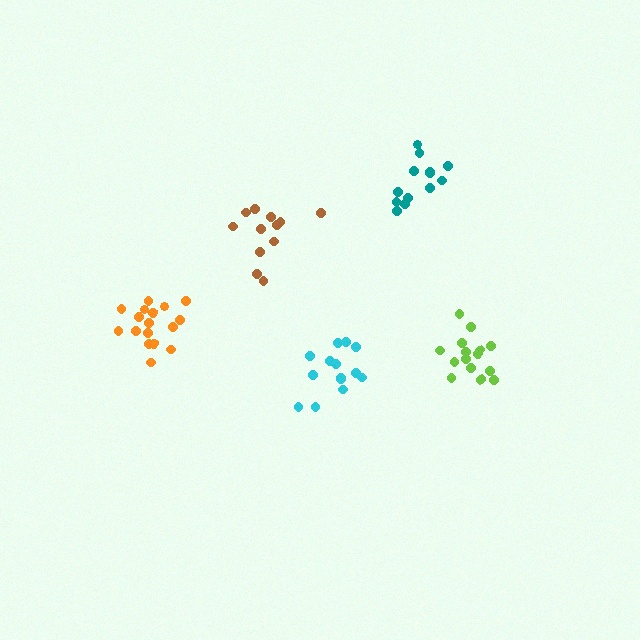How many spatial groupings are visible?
There are 5 spatial groupings.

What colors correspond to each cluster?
The clusters are colored: cyan, teal, orange, lime, brown.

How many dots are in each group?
Group 1: 14 dots, Group 2: 13 dots, Group 3: 17 dots, Group 4: 16 dots, Group 5: 12 dots (72 total).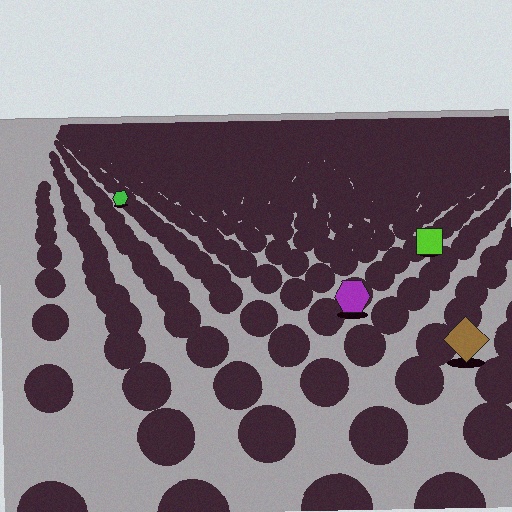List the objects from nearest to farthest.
From nearest to farthest: the brown diamond, the purple hexagon, the lime square, the green hexagon.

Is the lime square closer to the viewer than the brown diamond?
No. The brown diamond is closer — you can tell from the texture gradient: the ground texture is coarser near it.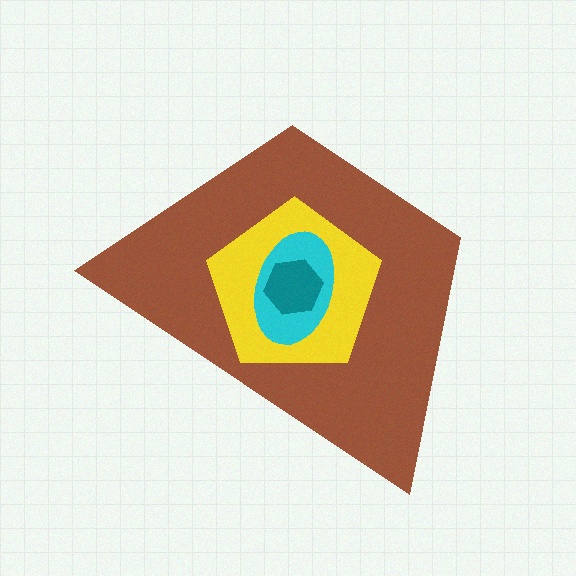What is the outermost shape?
The brown trapezoid.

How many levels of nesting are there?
4.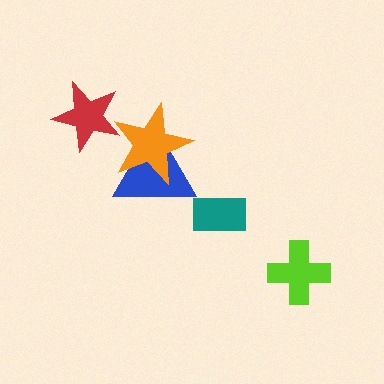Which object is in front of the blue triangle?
The orange star is in front of the blue triangle.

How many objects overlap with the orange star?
2 objects overlap with the orange star.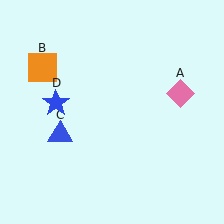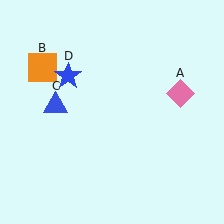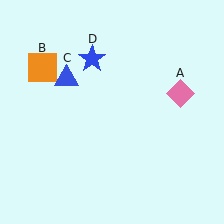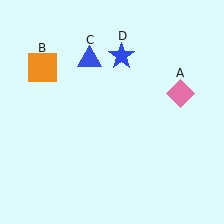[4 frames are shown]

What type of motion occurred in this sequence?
The blue triangle (object C), blue star (object D) rotated clockwise around the center of the scene.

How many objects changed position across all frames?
2 objects changed position: blue triangle (object C), blue star (object D).